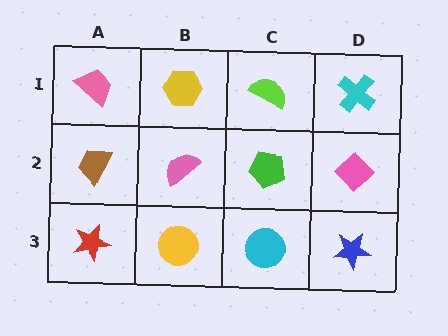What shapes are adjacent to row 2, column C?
A lime semicircle (row 1, column C), a cyan circle (row 3, column C), a pink semicircle (row 2, column B), a pink diamond (row 2, column D).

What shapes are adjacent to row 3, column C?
A green pentagon (row 2, column C), a yellow circle (row 3, column B), a blue star (row 3, column D).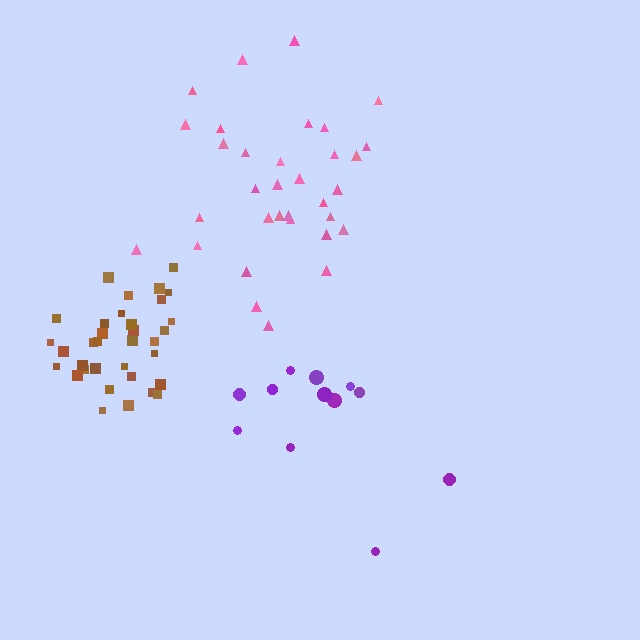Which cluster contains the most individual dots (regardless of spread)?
Brown (34).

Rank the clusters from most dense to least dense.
brown, pink, purple.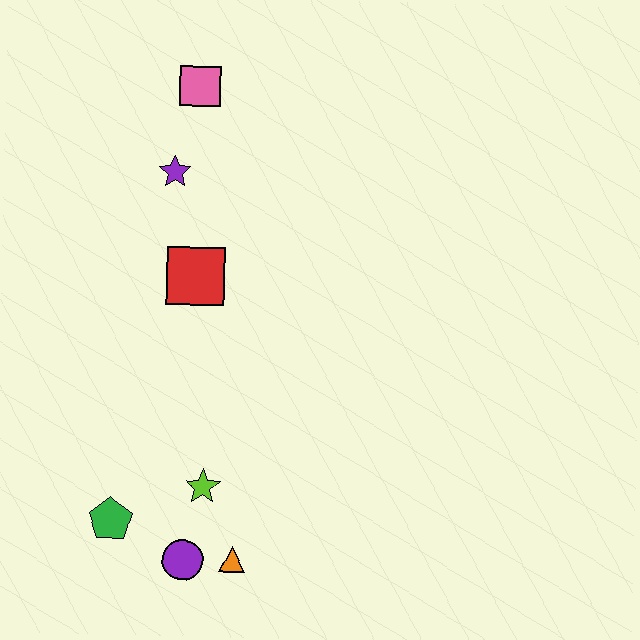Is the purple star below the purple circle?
No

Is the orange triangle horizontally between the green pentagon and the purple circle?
No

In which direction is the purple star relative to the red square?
The purple star is above the red square.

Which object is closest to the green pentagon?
The purple circle is closest to the green pentagon.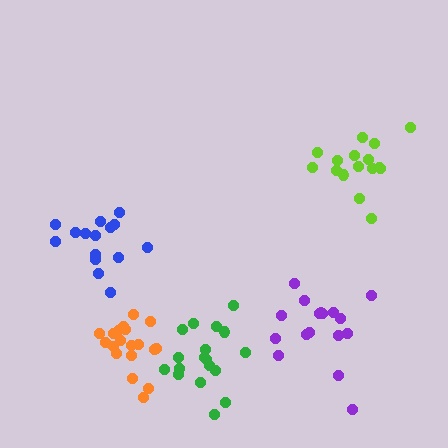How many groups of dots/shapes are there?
There are 5 groups.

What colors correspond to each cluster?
The clusters are colored: lime, orange, blue, green, purple.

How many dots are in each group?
Group 1: 16 dots, Group 2: 19 dots, Group 3: 15 dots, Group 4: 18 dots, Group 5: 17 dots (85 total).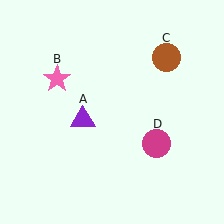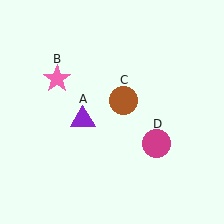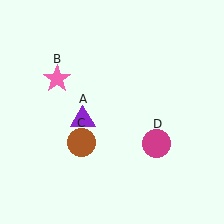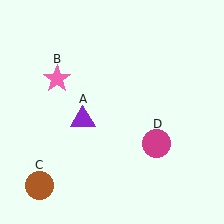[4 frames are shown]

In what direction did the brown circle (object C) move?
The brown circle (object C) moved down and to the left.